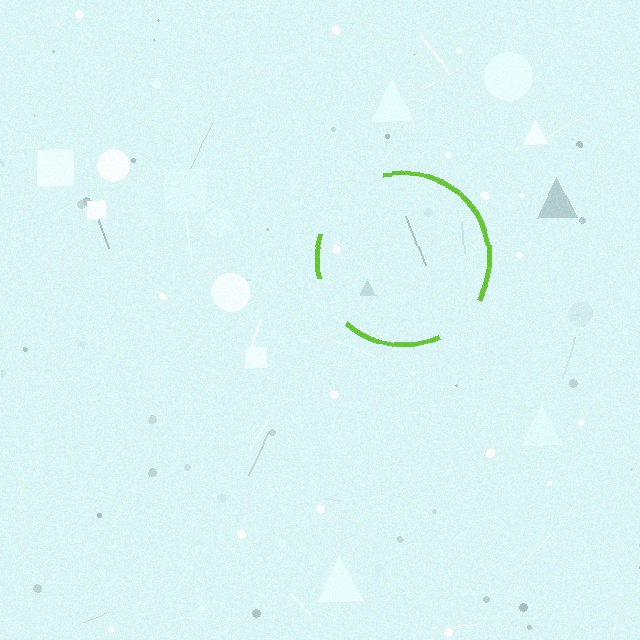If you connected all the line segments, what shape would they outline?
They would outline a circle.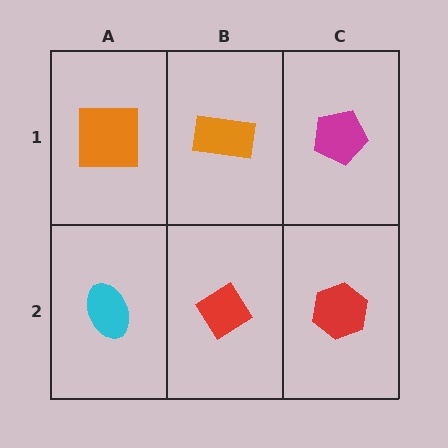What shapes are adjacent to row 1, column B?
A red diamond (row 2, column B), an orange square (row 1, column A), a magenta pentagon (row 1, column C).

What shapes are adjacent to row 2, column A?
An orange square (row 1, column A), a red diamond (row 2, column B).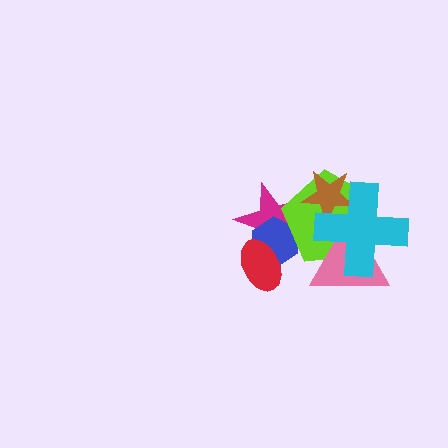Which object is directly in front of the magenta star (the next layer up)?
The blue hexagon is directly in front of the magenta star.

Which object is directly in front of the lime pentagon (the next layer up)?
The pink triangle is directly in front of the lime pentagon.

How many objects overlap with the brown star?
3 objects overlap with the brown star.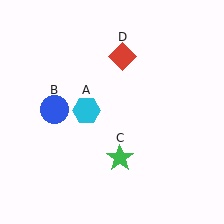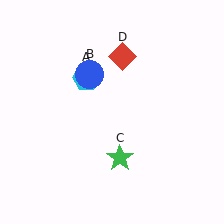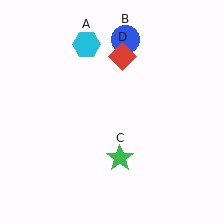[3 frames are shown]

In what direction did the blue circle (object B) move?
The blue circle (object B) moved up and to the right.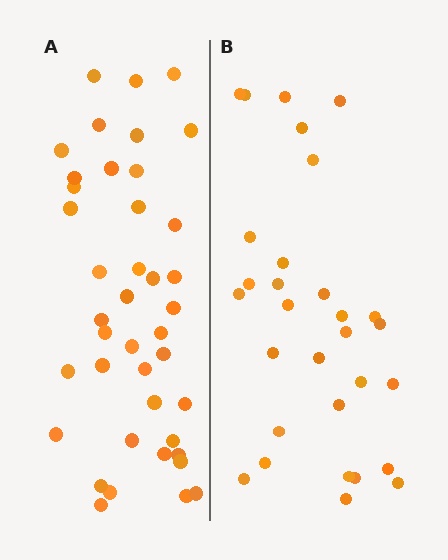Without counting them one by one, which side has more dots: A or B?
Region A (the left region) has more dots.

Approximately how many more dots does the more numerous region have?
Region A has roughly 12 or so more dots than region B.